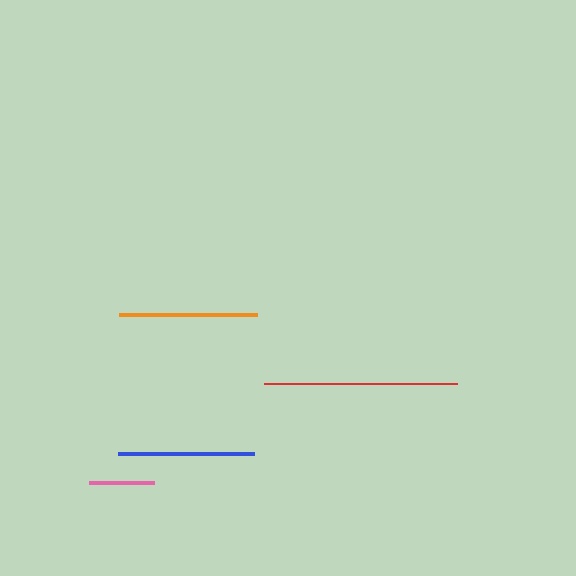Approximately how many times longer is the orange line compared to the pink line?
The orange line is approximately 2.1 times the length of the pink line.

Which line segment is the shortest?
The pink line is the shortest at approximately 65 pixels.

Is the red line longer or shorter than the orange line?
The red line is longer than the orange line.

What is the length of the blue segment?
The blue segment is approximately 136 pixels long.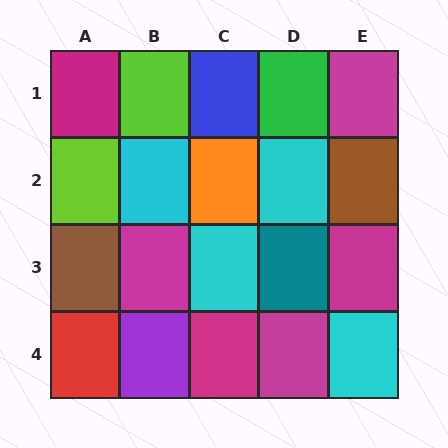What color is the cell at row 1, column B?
Lime.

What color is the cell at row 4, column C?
Magenta.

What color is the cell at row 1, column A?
Magenta.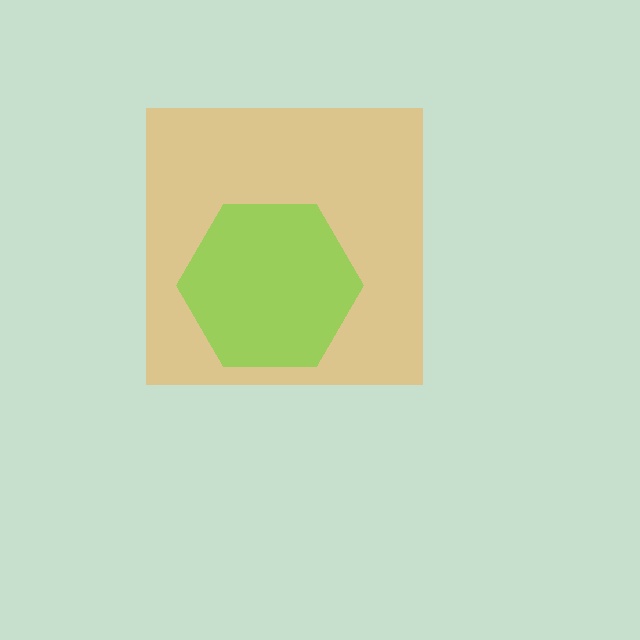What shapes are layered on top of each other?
The layered shapes are: an orange square, a lime hexagon.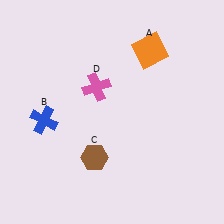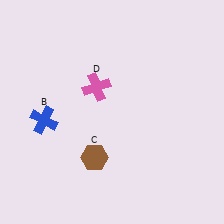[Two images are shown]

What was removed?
The orange square (A) was removed in Image 2.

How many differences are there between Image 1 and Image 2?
There is 1 difference between the two images.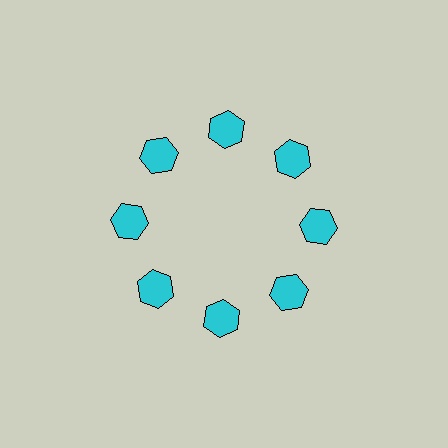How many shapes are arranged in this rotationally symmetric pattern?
There are 8 shapes, arranged in 8 groups of 1.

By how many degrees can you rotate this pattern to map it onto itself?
The pattern maps onto itself every 45 degrees of rotation.